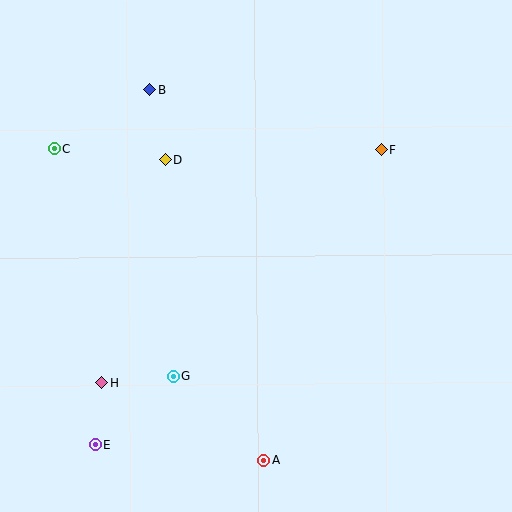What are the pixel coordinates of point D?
Point D is at (165, 159).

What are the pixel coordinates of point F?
Point F is at (382, 150).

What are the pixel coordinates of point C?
Point C is at (54, 148).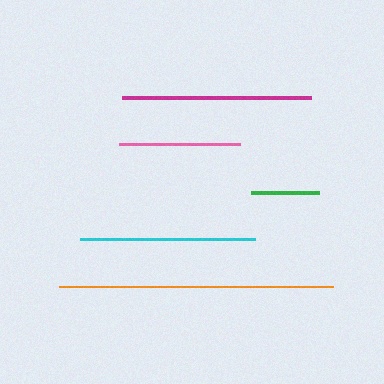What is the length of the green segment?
The green segment is approximately 68 pixels long.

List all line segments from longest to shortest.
From longest to shortest: orange, magenta, cyan, pink, green.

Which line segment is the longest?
The orange line is the longest at approximately 274 pixels.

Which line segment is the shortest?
The green line is the shortest at approximately 68 pixels.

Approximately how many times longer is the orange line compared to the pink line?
The orange line is approximately 2.3 times the length of the pink line.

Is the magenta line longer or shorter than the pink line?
The magenta line is longer than the pink line.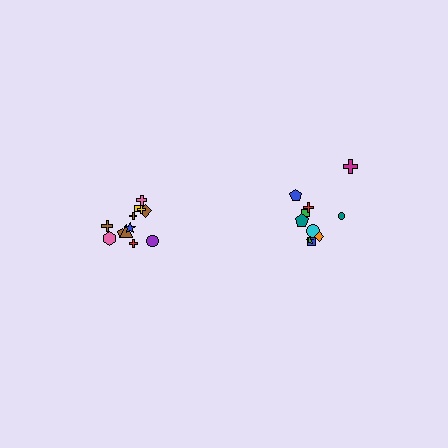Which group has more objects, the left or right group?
The left group.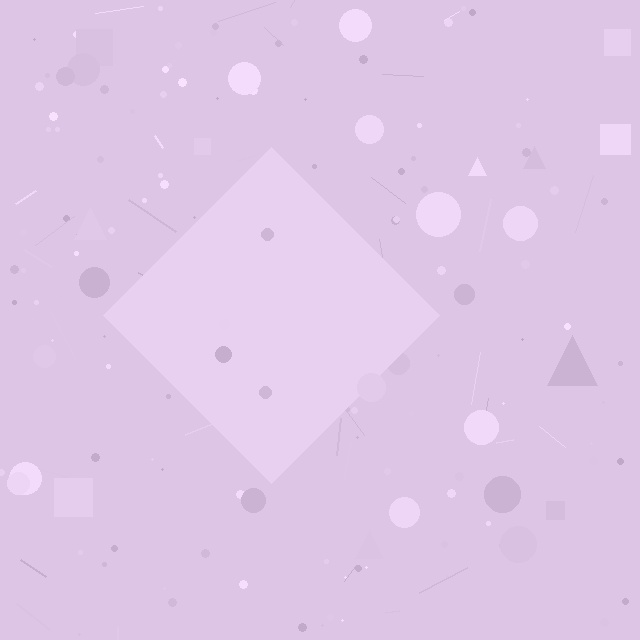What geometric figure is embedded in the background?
A diamond is embedded in the background.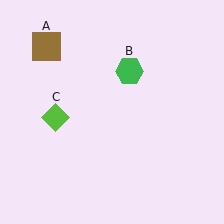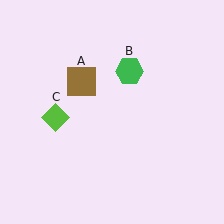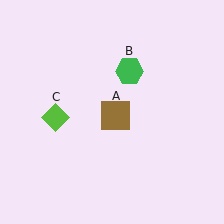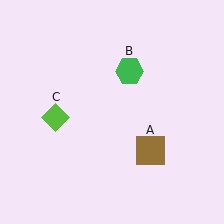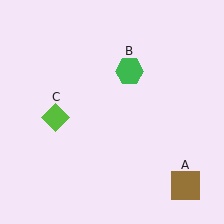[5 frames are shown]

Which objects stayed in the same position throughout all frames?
Green hexagon (object B) and lime diamond (object C) remained stationary.